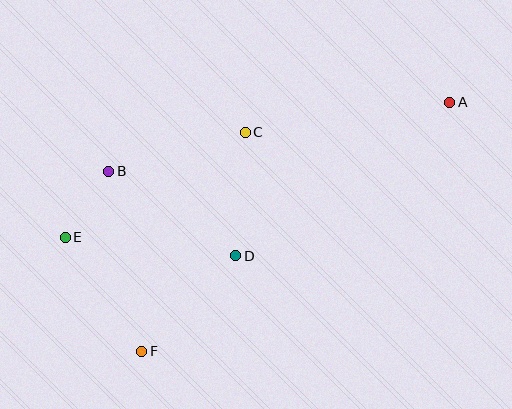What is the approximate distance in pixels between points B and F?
The distance between B and F is approximately 183 pixels.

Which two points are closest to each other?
Points B and E are closest to each other.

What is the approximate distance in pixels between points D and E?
The distance between D and E is approximately 172 pixels.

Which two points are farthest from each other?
Points A and E are farthest from each other.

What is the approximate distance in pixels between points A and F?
The distance between A and F is approximately 396 pixels.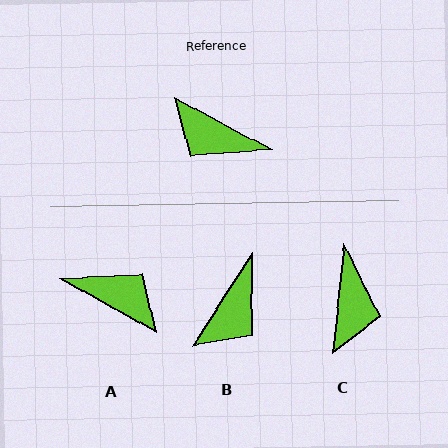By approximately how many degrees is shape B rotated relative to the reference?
Approximately 86 degrees counter-clockwise.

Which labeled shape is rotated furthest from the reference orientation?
A, about 179 degrees away.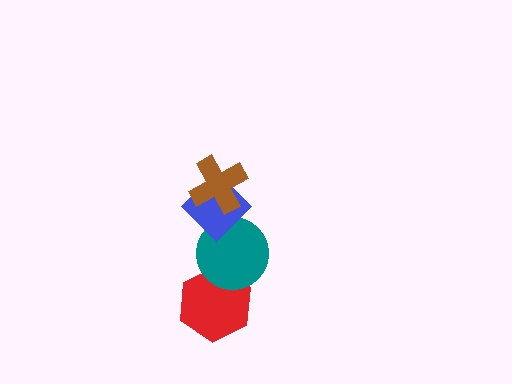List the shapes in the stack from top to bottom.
From top to bottom: the brown cross, the blue diamond, the teal circle, the red hexagon.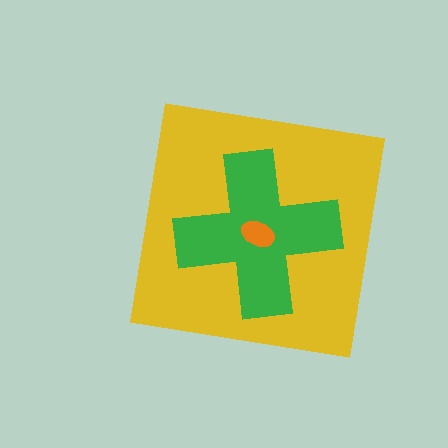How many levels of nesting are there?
3.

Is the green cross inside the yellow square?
Yes.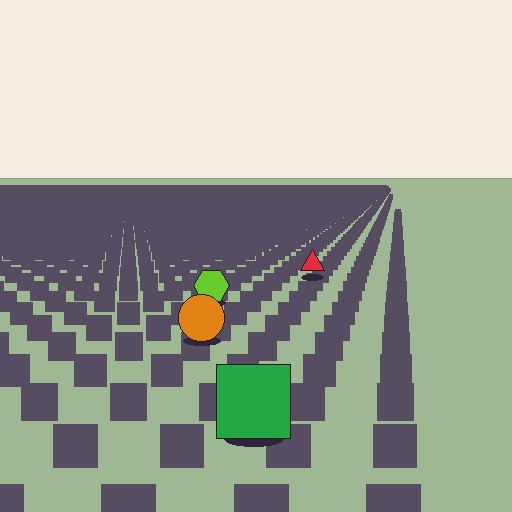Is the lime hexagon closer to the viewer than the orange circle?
No. The orange circle is closer — you can tell from the texture gradient: the ground texture is coarser near it.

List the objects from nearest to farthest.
From nearest to farthest: the green square, the orange circle, the lime hexagon, the red triangle.